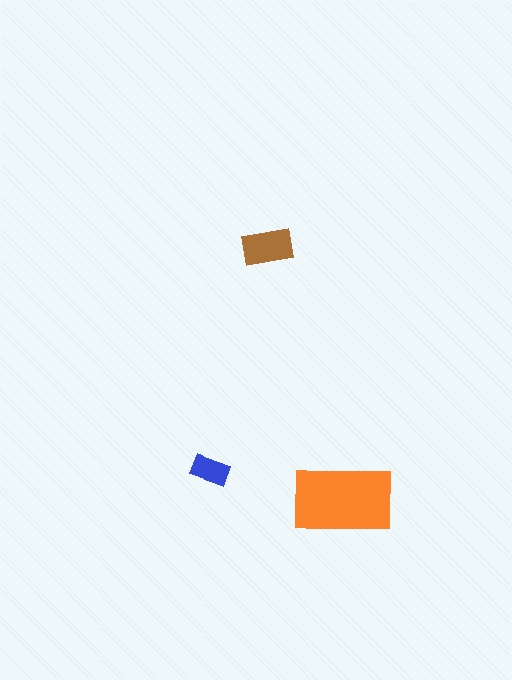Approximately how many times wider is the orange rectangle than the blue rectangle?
About 2.5 times wider.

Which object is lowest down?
The orange rectangle is bottommost.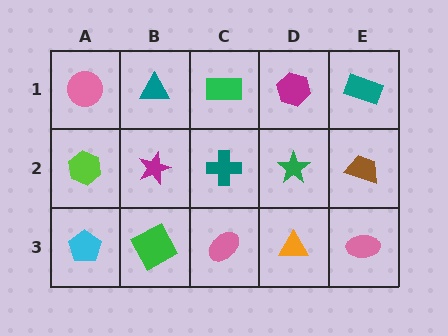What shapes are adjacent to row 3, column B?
A magenta star (row 2, column B), a cyan pentagon (row 3, column A), a pink ellipse (row 3, column C).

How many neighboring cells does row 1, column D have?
3.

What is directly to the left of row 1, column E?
A magenta hexagon.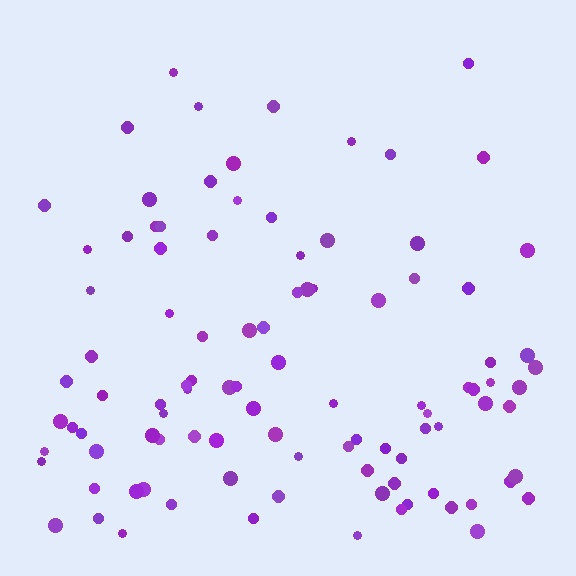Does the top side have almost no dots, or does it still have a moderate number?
Still a moderate number, just noticeably fewer than the bottom.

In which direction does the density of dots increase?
From top to bottom, with the bottom side densest.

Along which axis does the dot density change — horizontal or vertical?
Vertical.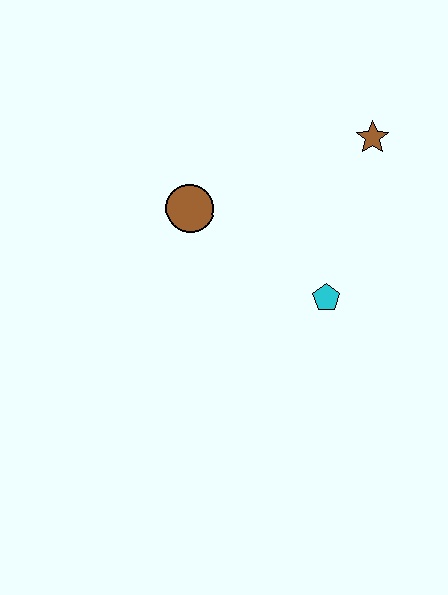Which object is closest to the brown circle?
The cyan pentagon is closest to the brown circle.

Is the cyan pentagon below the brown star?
Yes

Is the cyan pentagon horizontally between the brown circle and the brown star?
Yes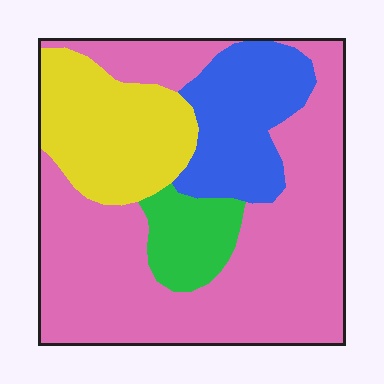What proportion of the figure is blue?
Blue takes up about one sixth (1/6) of the figure.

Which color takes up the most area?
Pink, at roughly 55%.